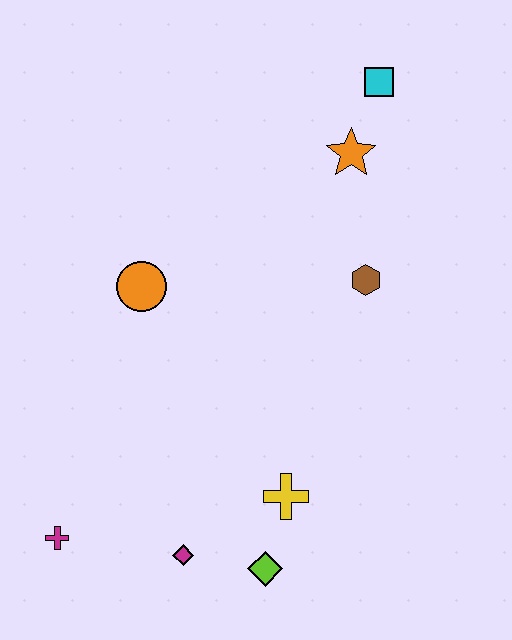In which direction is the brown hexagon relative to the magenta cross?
The brown hexagon is to the right of the magenta cross.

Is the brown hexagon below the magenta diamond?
No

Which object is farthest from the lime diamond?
The cyan square is farthest from the lime diamond.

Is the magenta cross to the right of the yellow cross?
No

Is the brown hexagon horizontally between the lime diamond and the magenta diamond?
No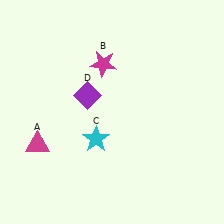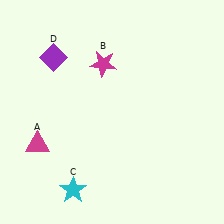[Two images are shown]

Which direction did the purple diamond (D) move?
The purple diamond (D) moved up.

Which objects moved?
The objects that moved are: the cyan star (C), the purple diamond (D).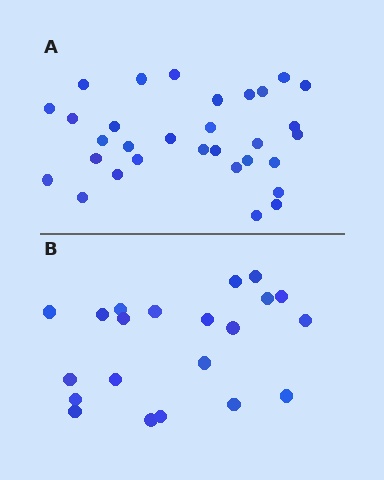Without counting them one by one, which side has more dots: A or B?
Region A (the top region) has more dots.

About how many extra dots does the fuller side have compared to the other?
Region A has roughly 10 or so more dots than region B.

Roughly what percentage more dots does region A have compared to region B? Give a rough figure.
About 50% more.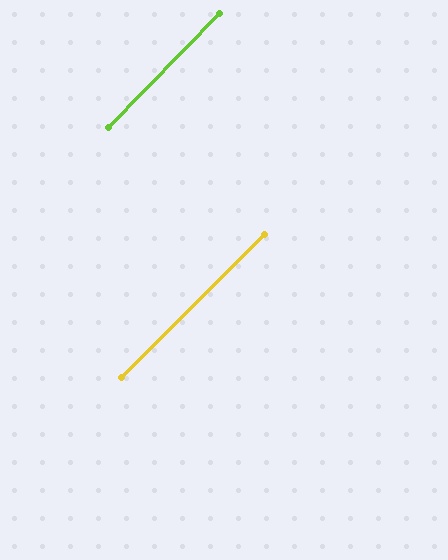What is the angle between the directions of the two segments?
Approximately 1 degree.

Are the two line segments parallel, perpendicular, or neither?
Parallel — their directions differ by only 0.8°.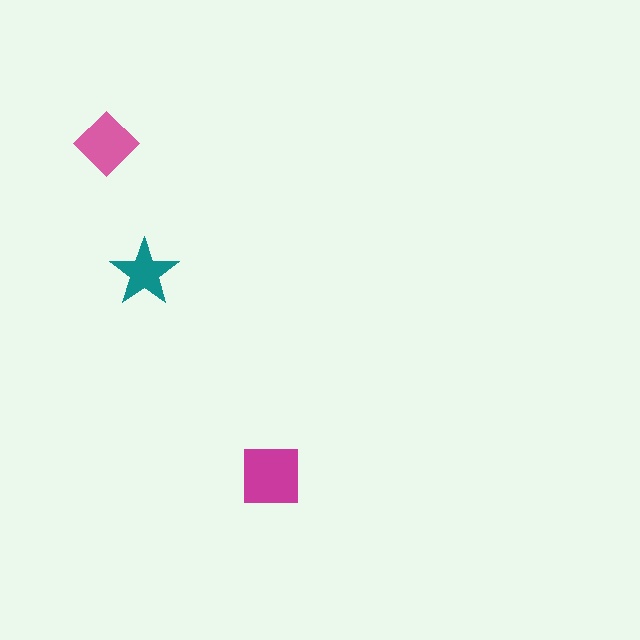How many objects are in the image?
There are 3 objects in the image.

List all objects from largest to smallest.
The magenta square, the pink diamond, the teal star.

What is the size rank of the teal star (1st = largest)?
3rd.